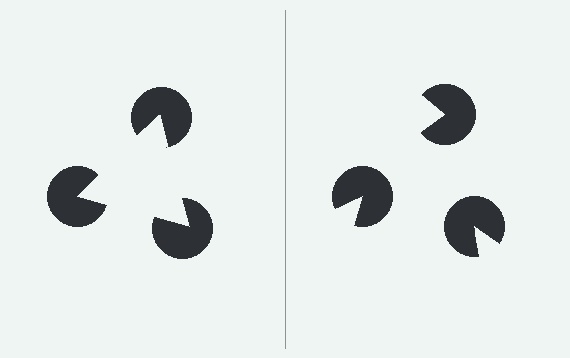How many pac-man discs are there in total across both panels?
6 — 3 on each side.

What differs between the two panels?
The pac-man discs are positioned identically on both sides; only the wedge orientations differ. On the left they align to a triangle; on the right they are misaligned.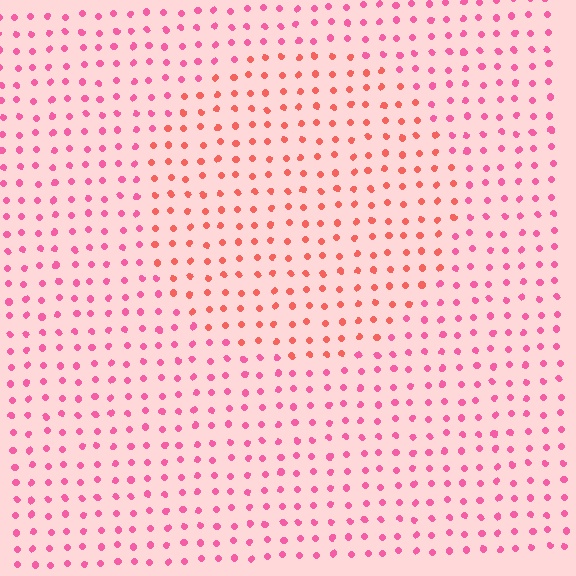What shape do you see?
I see a circle.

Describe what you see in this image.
The image is filled with small pink elements in a uniform arrangement. A circle-shaped region is visible where the elements are tinted to a slightly different hue, forming a subtle color boundary.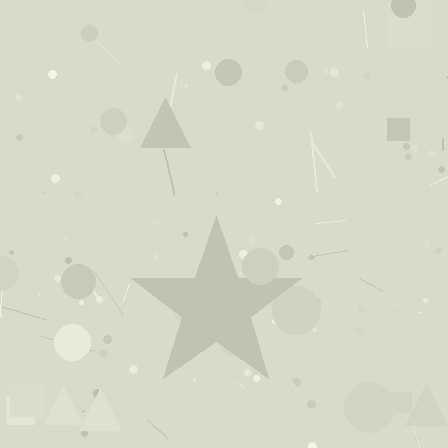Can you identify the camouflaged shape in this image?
The camouflaged shape is a star.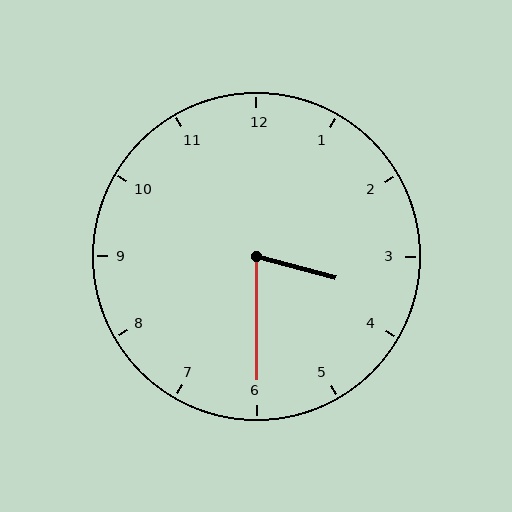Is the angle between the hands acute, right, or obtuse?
It is acute.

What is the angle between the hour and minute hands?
Approximately 75 degrees.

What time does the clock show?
3:30.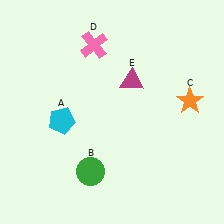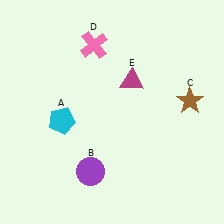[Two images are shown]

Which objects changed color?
B changed from green to purple. C changed from orange to brown.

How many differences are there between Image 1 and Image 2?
There are 2 differences between the two images.